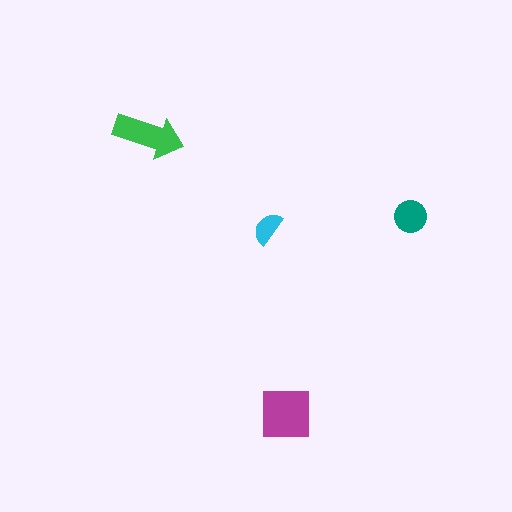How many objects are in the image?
There are 4 objects in the image.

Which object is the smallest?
The cyan semicircle.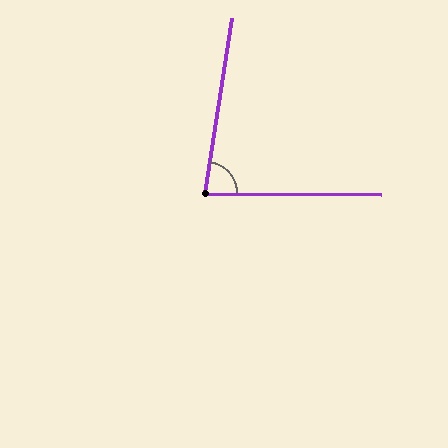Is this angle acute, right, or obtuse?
It is acute.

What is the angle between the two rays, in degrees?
Approximately 82 degrees.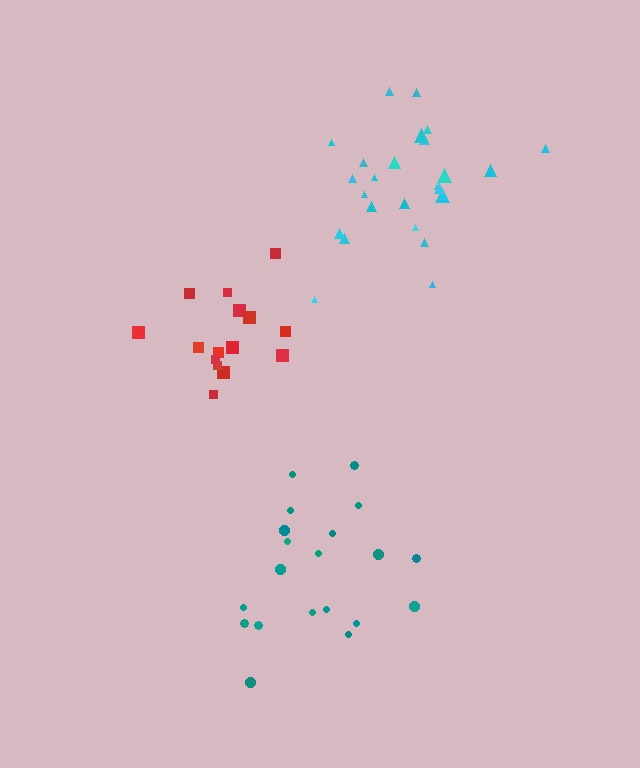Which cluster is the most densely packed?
Red.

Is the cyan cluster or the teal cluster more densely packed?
Cyan.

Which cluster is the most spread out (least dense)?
Teal.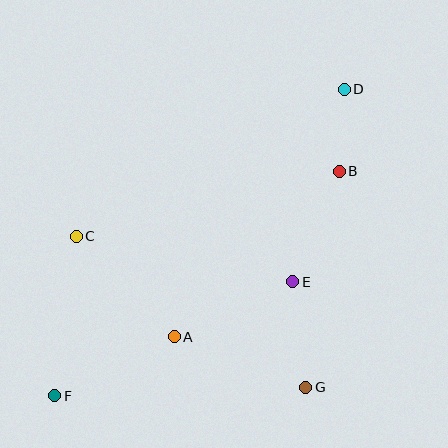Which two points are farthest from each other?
Points D and F are farthest from each other.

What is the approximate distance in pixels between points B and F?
The distance between B and F is approximately 362 pixels.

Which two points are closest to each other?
Points B and D are closest to each other.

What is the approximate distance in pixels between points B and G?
The distance between B and G is approximately 218 pixels.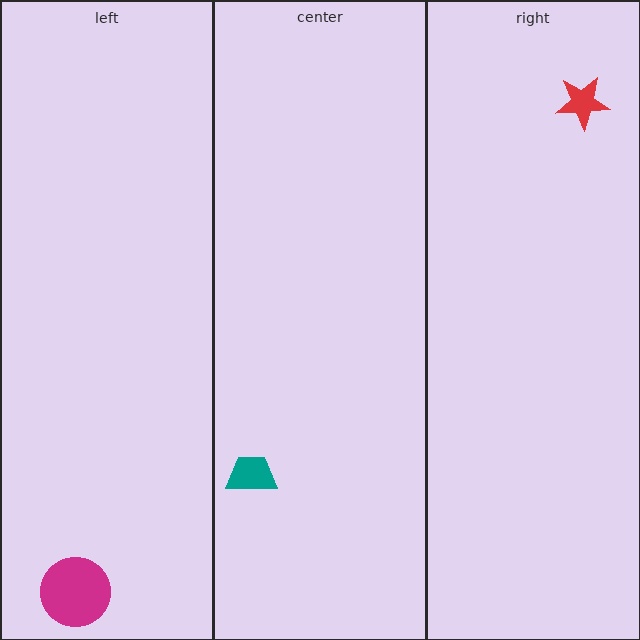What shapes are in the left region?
The magenta circle.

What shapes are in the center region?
The teal trapezoid.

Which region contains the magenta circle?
The left region.